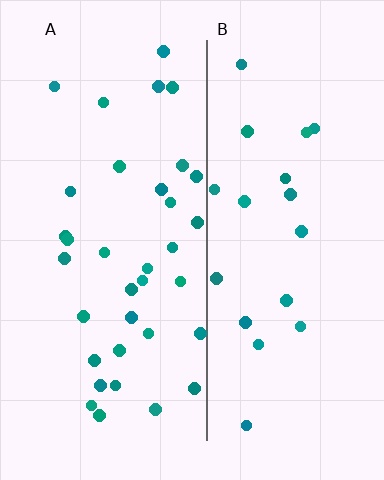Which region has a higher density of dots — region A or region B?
A (the left).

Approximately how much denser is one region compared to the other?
Approximately 1.8× — region A over region B.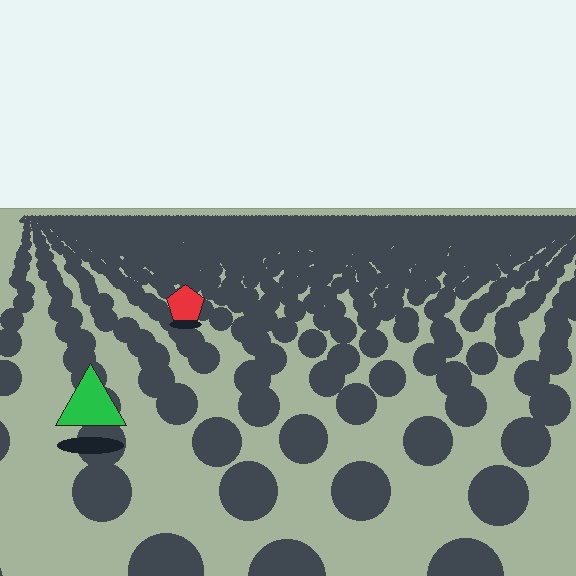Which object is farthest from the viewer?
The red pentagon is farthest from the viewer. It appears smaller and the ground texture around it is denser.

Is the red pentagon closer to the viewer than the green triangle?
No. The green triangle is closer — you can tell from the texture gradient: the ground texture is coarser near it.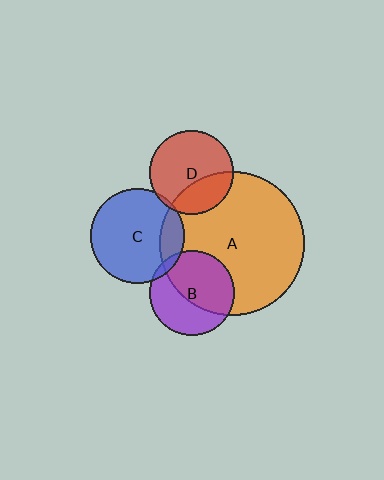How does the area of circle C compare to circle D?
Approximately 1.3 times.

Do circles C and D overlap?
Yes.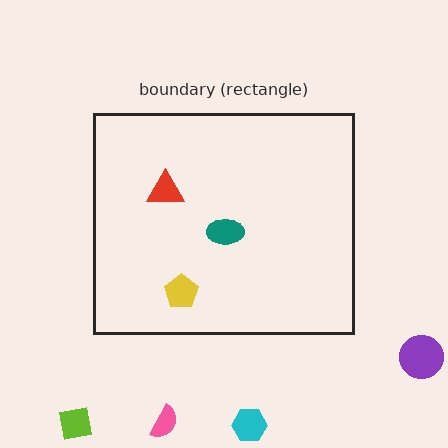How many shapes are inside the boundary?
3 inside, 4 outside.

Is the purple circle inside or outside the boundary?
Outside.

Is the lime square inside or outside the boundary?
Outside.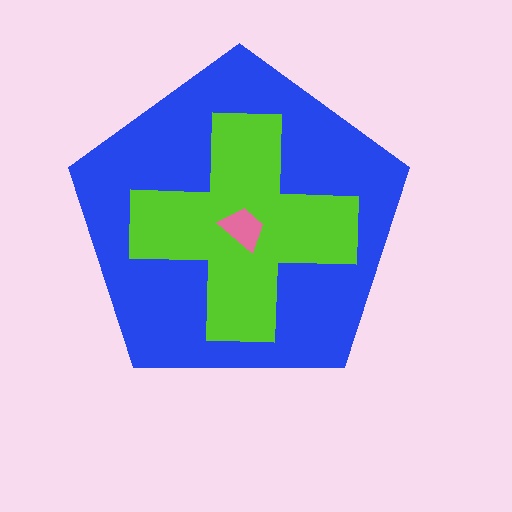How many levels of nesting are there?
3.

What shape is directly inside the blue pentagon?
The lime cross.